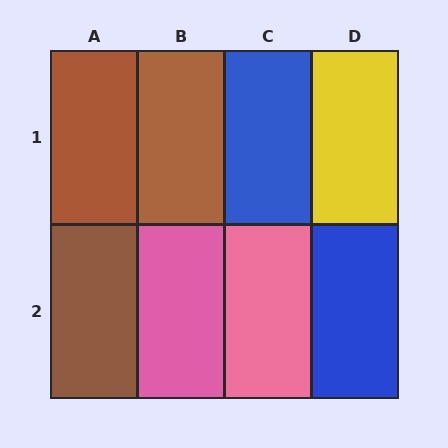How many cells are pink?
2 cells are pink.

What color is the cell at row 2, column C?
Pink.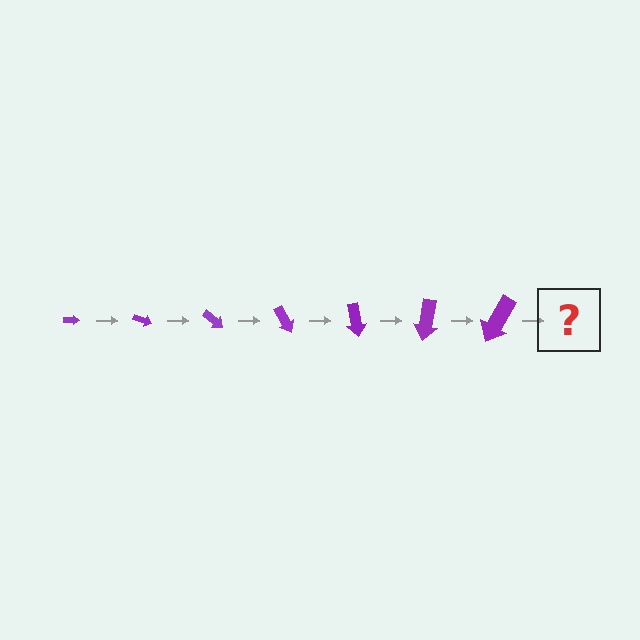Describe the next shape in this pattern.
It should be an arrow, larger than the previous one and rotated 140 degrees from the start.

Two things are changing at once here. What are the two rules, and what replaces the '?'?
The two rules are that the arrow grows larger each step and it rotates 20 degrees each step. The '?' should be an arrow, larger than the previous one and rotated 140 degrees from the start.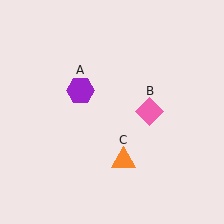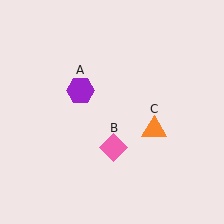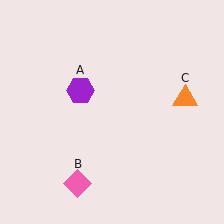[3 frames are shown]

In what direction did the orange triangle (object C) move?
The orange triangle (object C) moved up and to the right.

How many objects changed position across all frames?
2 objects changed position: pink diamond (object B), orange triangle (object C).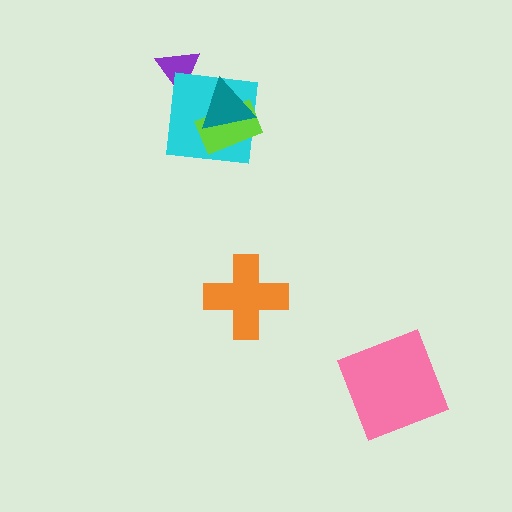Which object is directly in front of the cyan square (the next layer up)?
The lime rectangle is directly in front of the cyan square.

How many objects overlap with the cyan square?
3 objects overlap with the cyan square.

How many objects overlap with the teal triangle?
2 objects overlap with the teal triangle.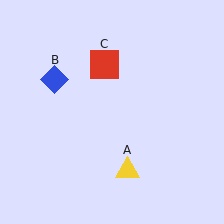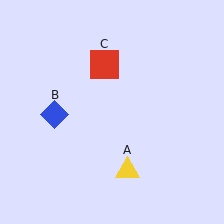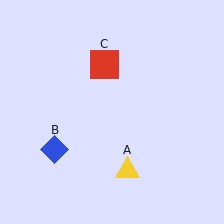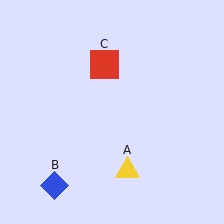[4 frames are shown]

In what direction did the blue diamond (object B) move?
The blue diamond (object B) moved down.